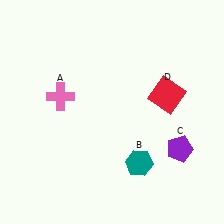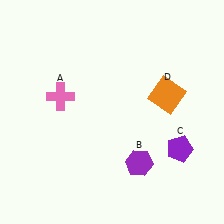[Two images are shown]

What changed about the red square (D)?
In Image 1, D is red. In Image 2, it changed to orange.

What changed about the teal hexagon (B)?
In Image 1, B is teal. In Image 2, it changed to purple.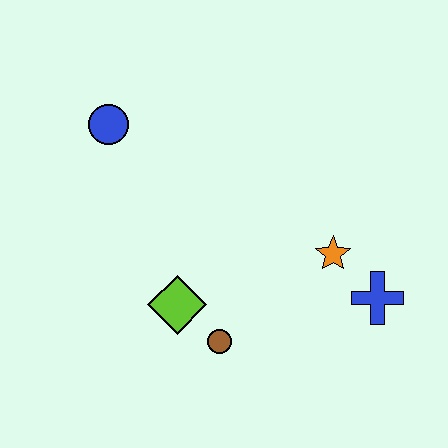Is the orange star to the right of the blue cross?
No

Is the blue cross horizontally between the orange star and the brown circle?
No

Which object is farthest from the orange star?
The blue circle is farthest from the orange star.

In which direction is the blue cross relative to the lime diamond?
The blue cross is to the right of the lime diamond.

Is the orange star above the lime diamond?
Yes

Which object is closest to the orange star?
The blue cross is closest to the orange star.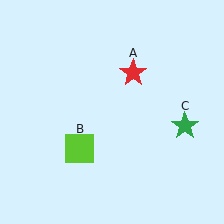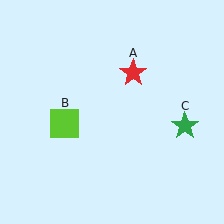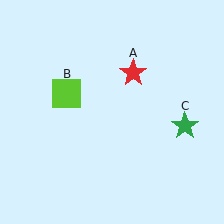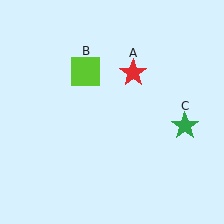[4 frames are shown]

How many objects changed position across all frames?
1 object changed position: lime square (object B).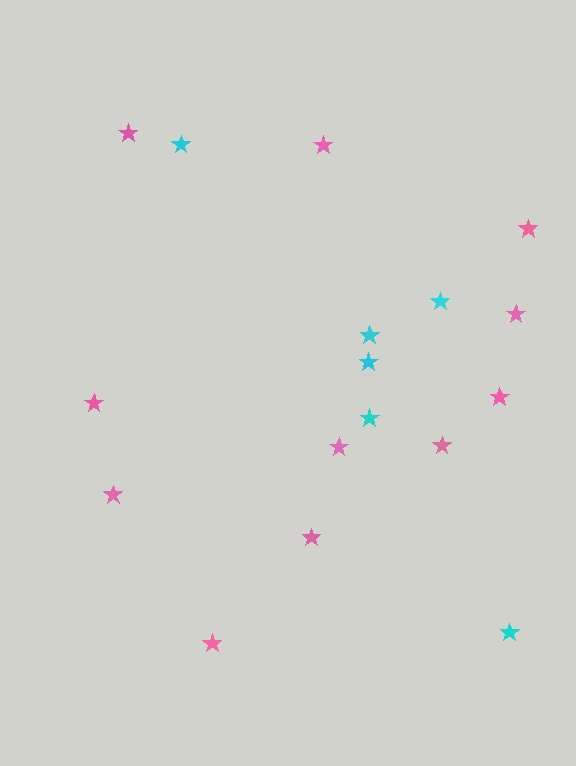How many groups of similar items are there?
There are 2 groups: one group of pink stars (11) and one group of cyan stars (6).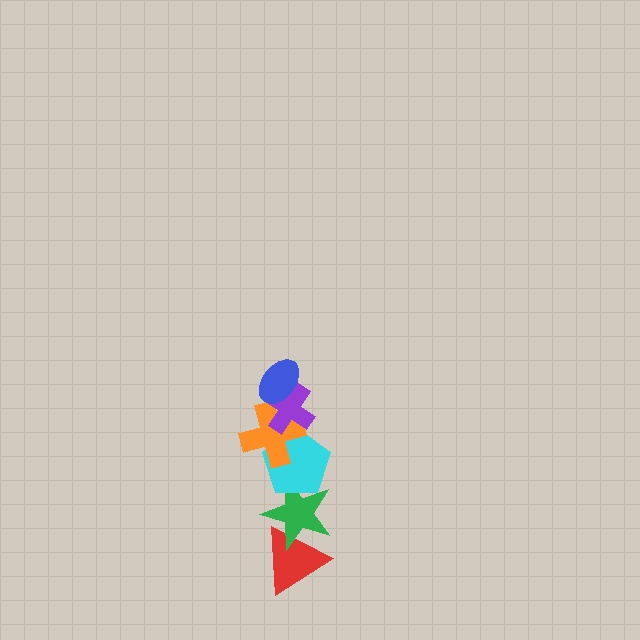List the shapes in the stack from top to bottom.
From top to bottom: the blue ellipse, the purple cross, the orange cross, the cyan pentagon, the green star, the red triangle.